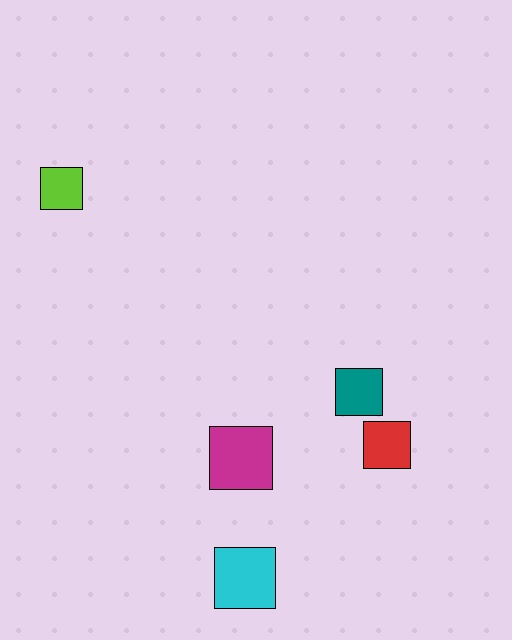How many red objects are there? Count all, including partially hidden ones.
There is 1 red object.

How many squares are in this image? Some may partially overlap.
There are 5 squares.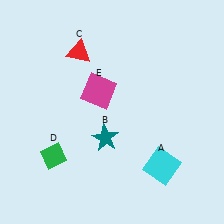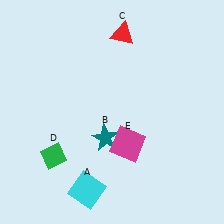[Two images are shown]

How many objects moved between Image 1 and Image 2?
3 objects moved between the two images.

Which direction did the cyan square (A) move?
The cyan square (A) moved left.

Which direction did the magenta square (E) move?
The magenta square (E) moved down.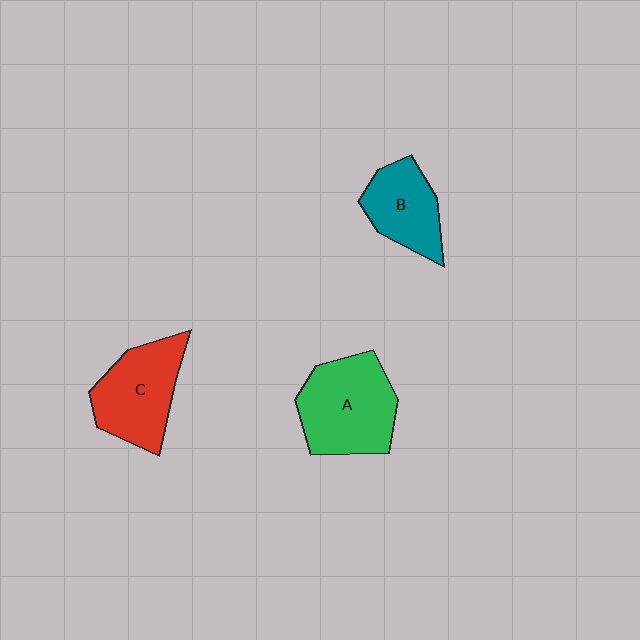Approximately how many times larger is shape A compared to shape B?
Approximately 1.5 times.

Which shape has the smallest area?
Shape B (teal).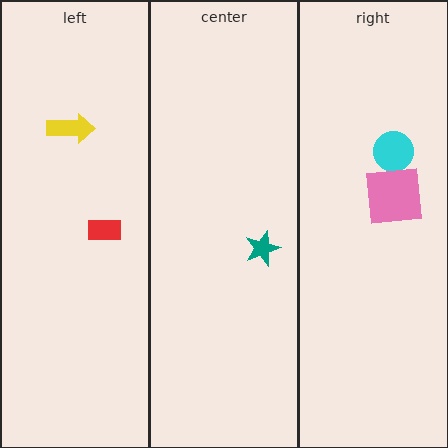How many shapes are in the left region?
2.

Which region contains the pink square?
The right region.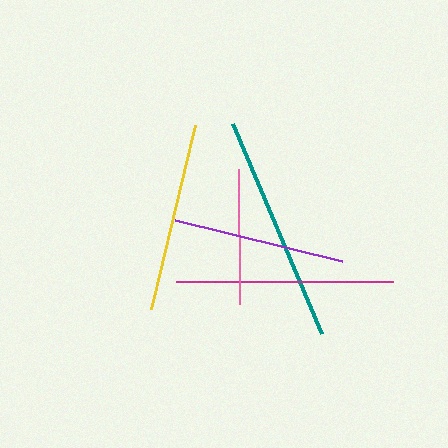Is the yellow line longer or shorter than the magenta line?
The magenta line is longer than the yellow line.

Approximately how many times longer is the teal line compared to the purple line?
The teal line is approximately 1.3 times the length of the purple line.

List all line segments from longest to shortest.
From longest to shortest: teal, magenta, yellow, purple, pink.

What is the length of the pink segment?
The pink segment is approximately 134 pixels long.